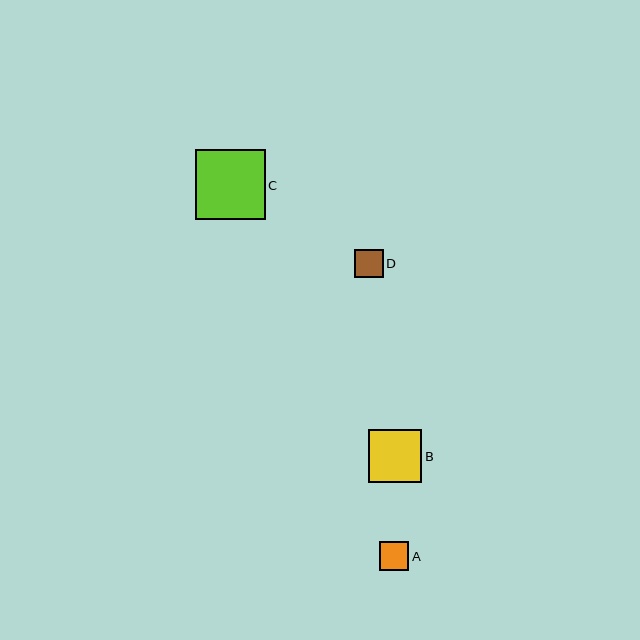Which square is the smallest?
Square D is the smallest with a size of approximately 29 pixels.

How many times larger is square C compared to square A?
Square C is approximately 2.4 times the size of square A.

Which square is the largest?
Square C is the largest with a size of approximately 70 pixels.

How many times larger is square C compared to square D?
Square C is approximately 2.4 times the size of square D.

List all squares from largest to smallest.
From largest to smallest: C, B, A, D.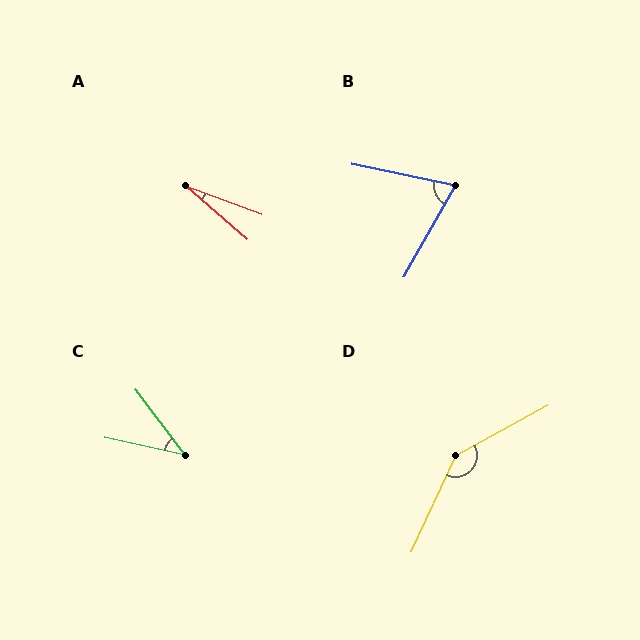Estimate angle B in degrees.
Approximately 72 degrees.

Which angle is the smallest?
A, at approximately 21 degrees.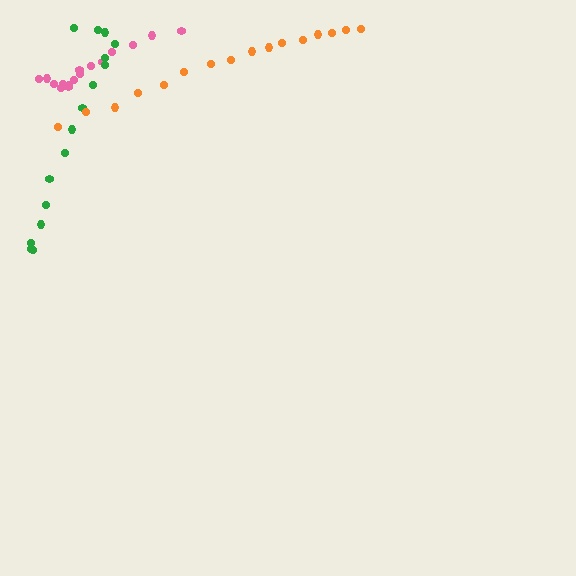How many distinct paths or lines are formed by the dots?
There are 3 distinct paths.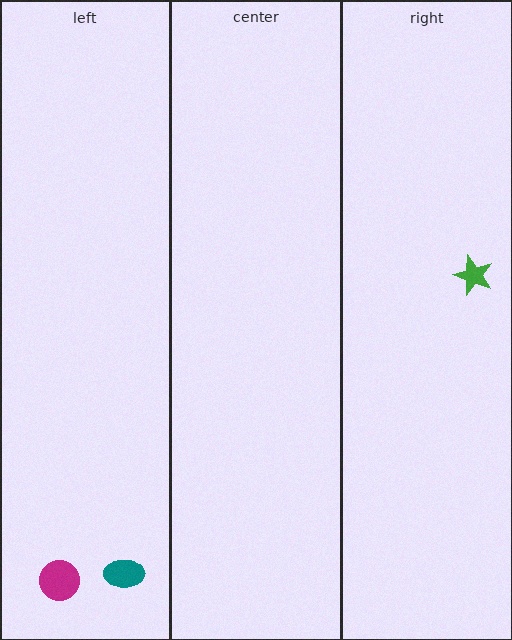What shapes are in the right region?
The green star.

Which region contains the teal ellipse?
The left region.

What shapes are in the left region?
The teal ellipse, the magenta circle.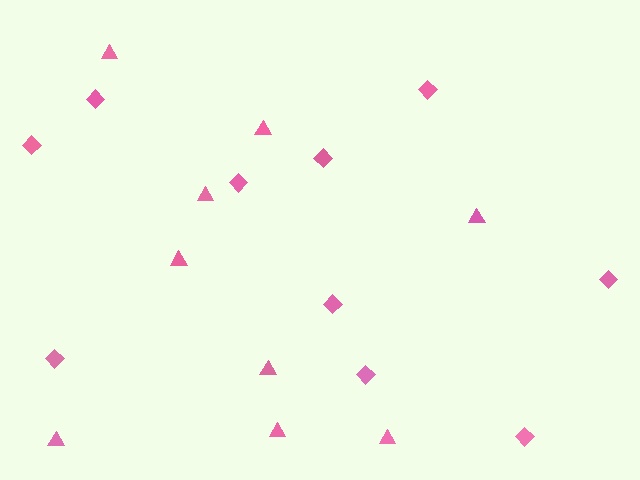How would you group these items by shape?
There are 2 groups: one group of triangles (9) and one group of diamonds (10).